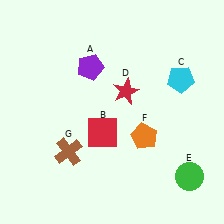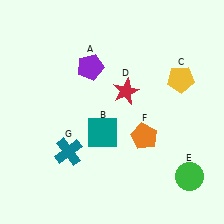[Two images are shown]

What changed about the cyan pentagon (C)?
In Image 1, C is cyan. In Image 2, it changed to yellow.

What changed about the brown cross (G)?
In Image 1, G is brown. In Image 2, it changed to teal.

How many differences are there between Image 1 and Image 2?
There are 3 differences between the two images.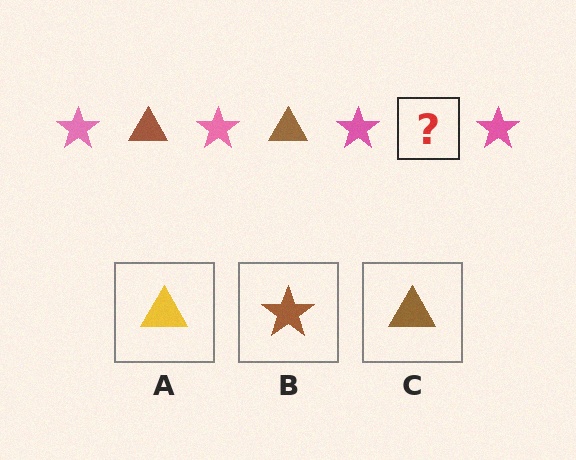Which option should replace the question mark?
Option C.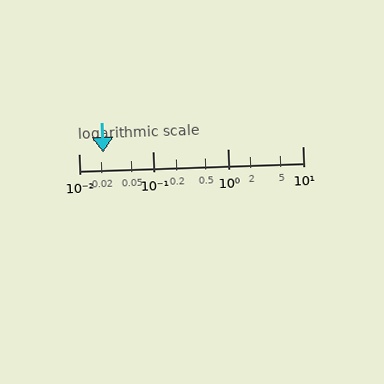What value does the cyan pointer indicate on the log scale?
The pointer indicates approximately 0.021.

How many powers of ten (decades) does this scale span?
The scale spans 3 decades, from 0.01 to 10.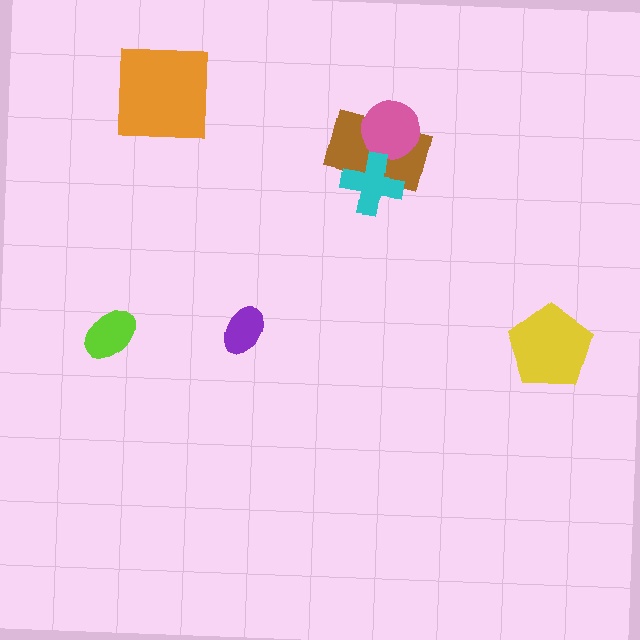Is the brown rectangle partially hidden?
Yes, it is partially covered by another shape.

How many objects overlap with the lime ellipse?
0 objects overlap with the lime ellipse.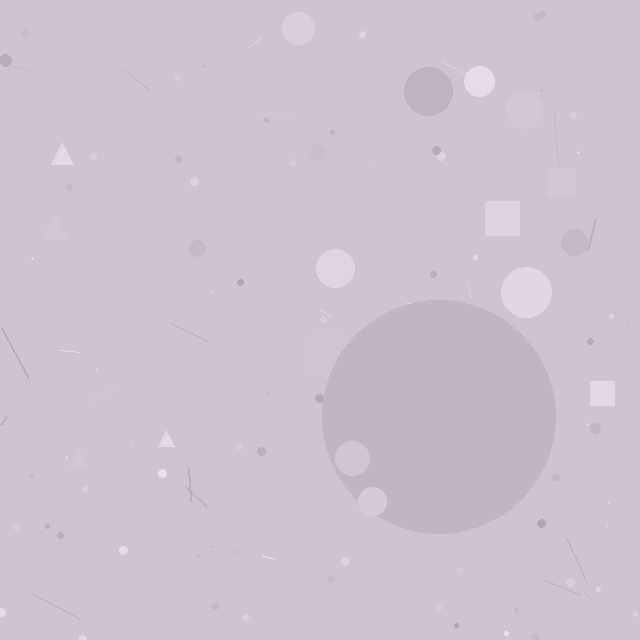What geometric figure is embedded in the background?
A circle is embedded in the background.